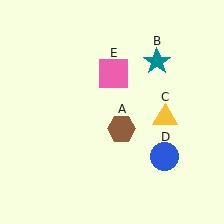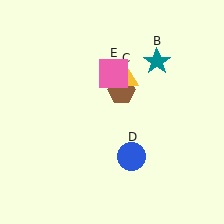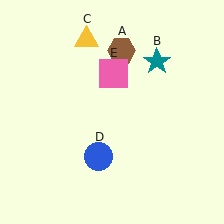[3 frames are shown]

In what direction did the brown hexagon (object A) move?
The brown hexagon (object A) moved up.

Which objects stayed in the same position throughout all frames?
Teal star (object B) and pink square (object E) remained stationary.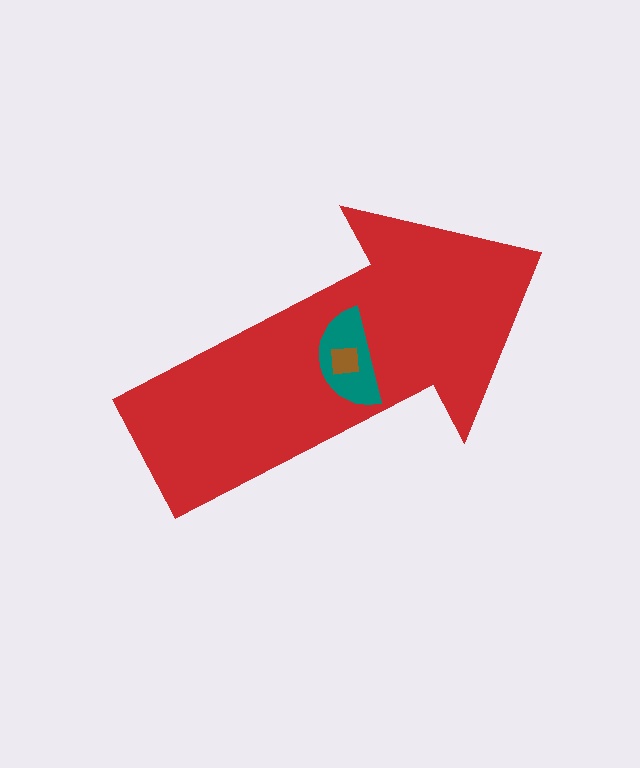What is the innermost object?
The brown square.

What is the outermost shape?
The red arrow.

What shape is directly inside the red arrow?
The teal semicircle.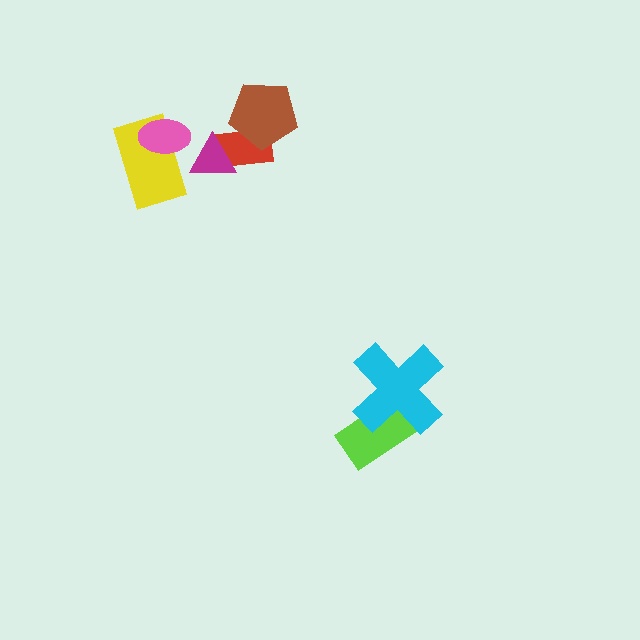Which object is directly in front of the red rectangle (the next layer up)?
The magenta triangle is directly in front of the red rectangle.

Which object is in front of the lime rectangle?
The cyan cross is in front of the lime rectangle.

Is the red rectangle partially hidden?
Yes, it is partially covered by another shape.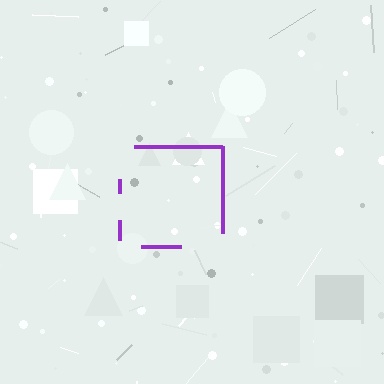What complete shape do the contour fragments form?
The contour fragments form a square.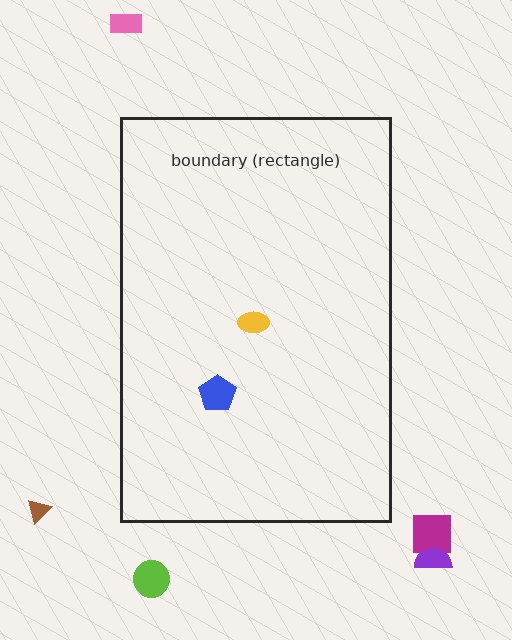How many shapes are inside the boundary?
2 inside, 5 outside.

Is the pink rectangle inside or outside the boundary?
Outside.